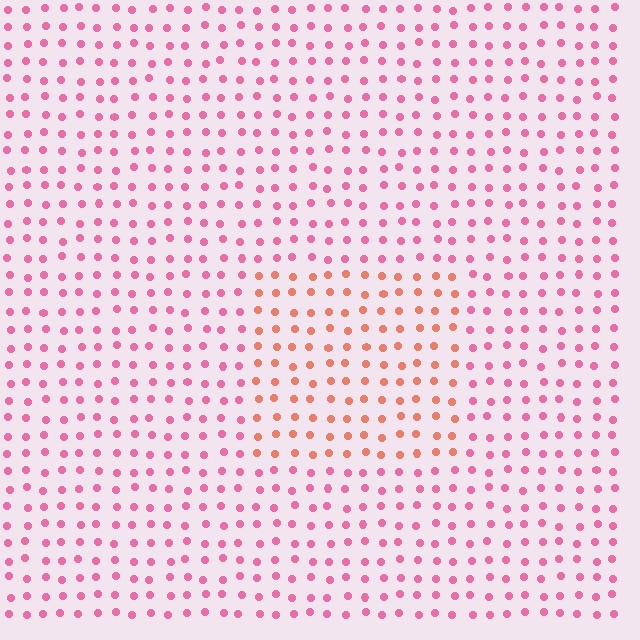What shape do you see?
I see a rectangle.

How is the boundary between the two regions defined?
The boundary is defined purely by a slight shift in hue (about 36 degrees). Spacing, size, and orientation are identical on both sides.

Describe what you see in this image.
The image is filled with small pink elements in a uniform arrangement. A rectangle-shaped region is visible where the elements are tinted to a slightly different hue, forming a subtle color boundary.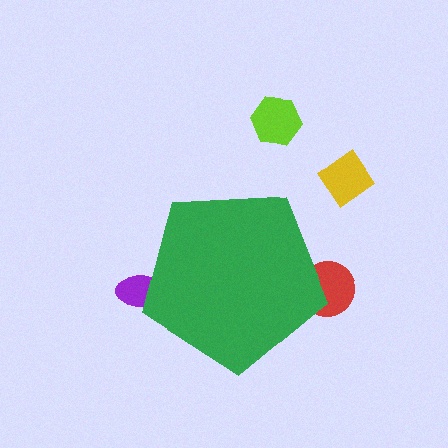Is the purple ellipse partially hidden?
Yes, the purple ellipse is partially hidden behind the green pentagon.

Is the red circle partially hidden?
Yes, the red circle is partially hidden behind the green pentagon.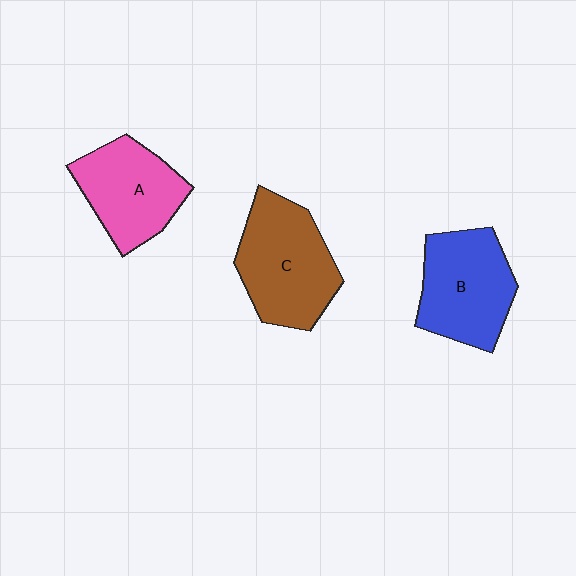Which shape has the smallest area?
Shape A (pink).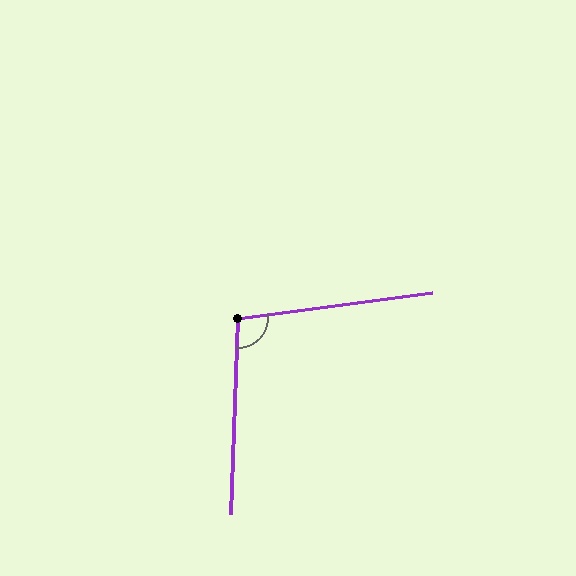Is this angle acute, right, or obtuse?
It is obtuse.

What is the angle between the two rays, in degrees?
Approximately 100 degrees.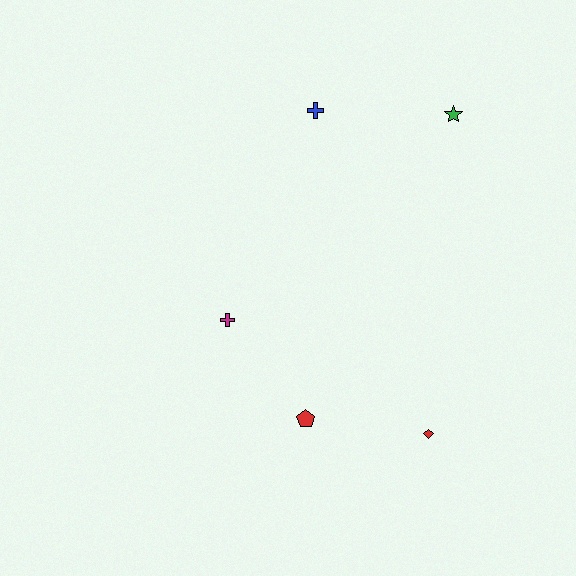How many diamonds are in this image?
There is 1 diamond.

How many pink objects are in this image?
There are no pink objects.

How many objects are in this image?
There are 5 objects.